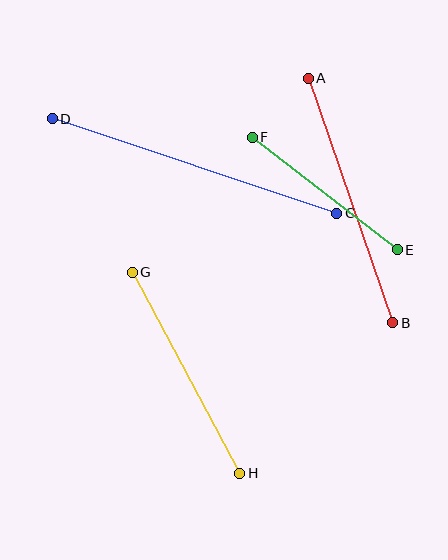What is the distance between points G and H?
The distance is approximately 228 pixels.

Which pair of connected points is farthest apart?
Points C and D are farthest apart.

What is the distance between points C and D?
The distance is approximately 300 pixels.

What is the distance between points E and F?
The distance is approximately 184 pixels.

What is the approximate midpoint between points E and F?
The midpoint is at approximately (325, 194) pixels.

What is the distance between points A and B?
The distance is approximately 258 pixels.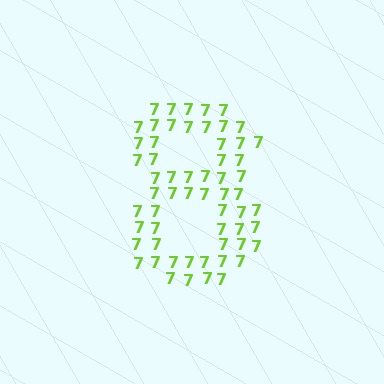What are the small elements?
The small elements are digit 7's.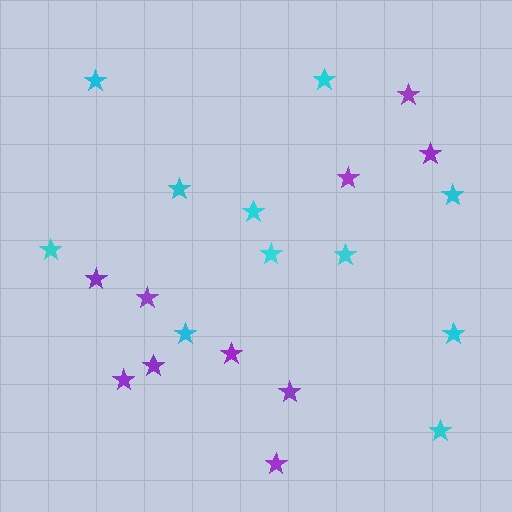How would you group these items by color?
There are 2 groups: one group of cyan stars (11) and one group of purple stars (10).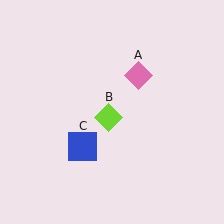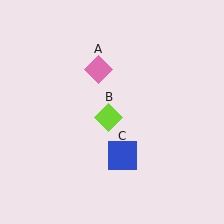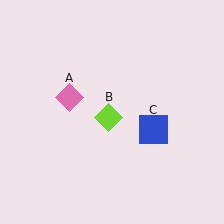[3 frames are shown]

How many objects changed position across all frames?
2 objects changed position: pink diamond (object A), blue square (object C).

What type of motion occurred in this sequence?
The pink diamond (object A), blue square (object C) rotated counterclockwise around the center of the scene.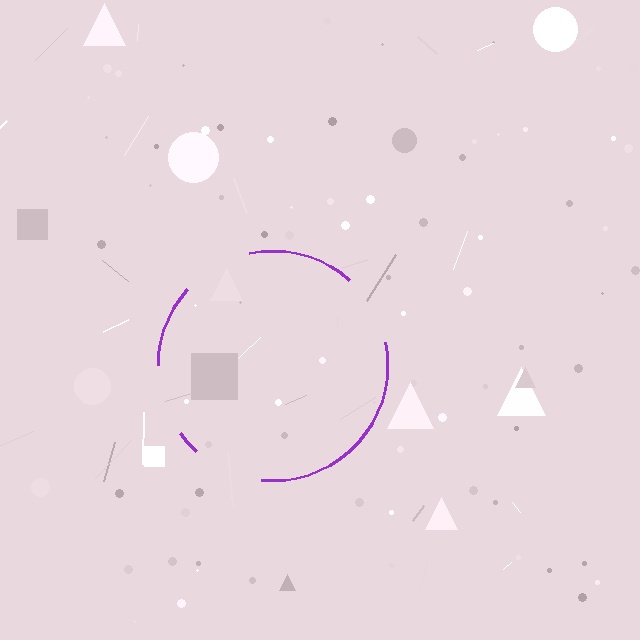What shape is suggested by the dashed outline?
The dashed outline suggests a circle.